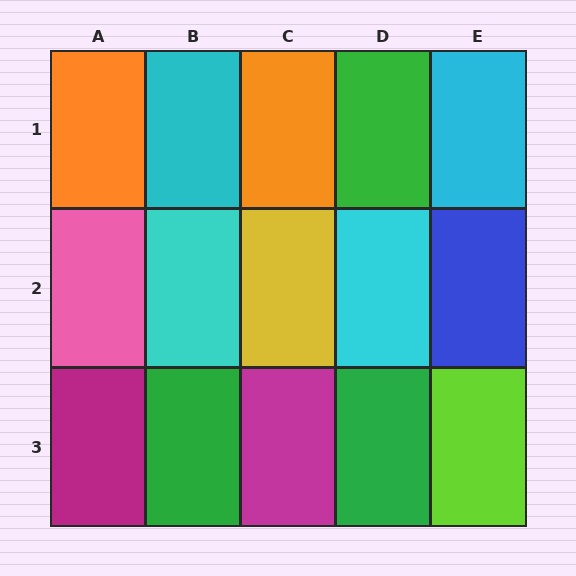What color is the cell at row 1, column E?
Cyan.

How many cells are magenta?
2 cells are magenta.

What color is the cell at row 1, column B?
Cyan.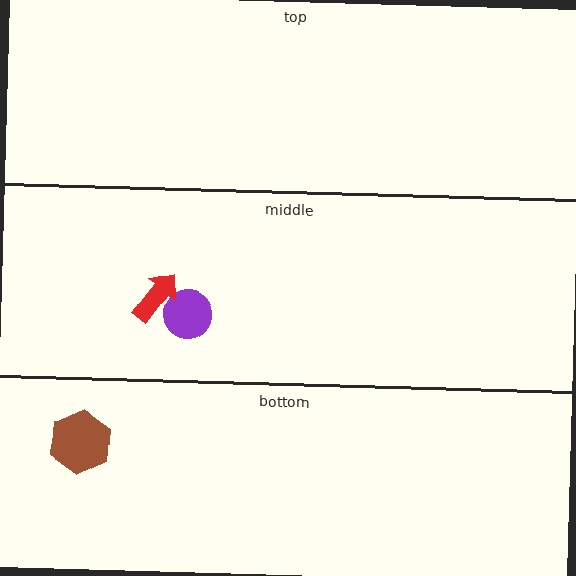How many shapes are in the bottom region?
1.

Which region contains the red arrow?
The middle region.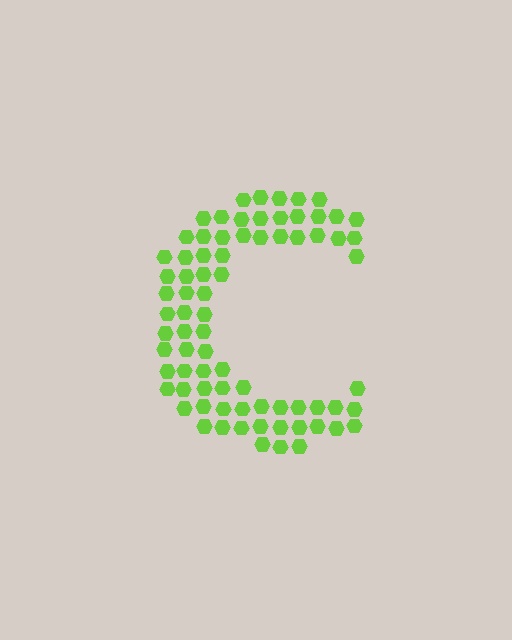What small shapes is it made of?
It is made of small hexagons.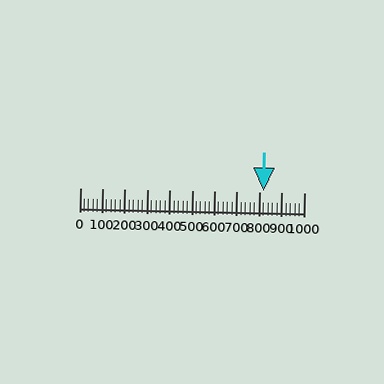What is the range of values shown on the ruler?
The ruler shows values from 0 to 1000.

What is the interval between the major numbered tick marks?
The major tick marks are spaced 100 units apart.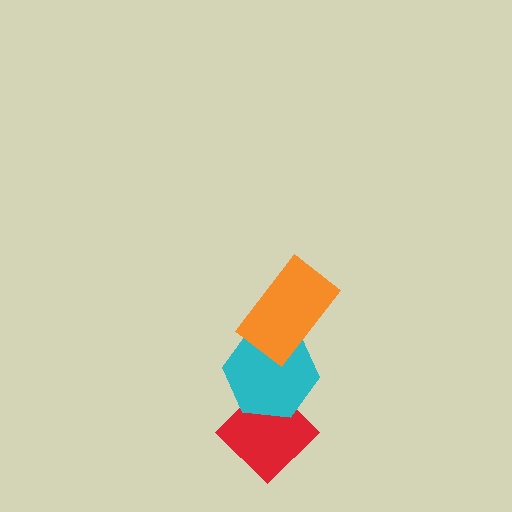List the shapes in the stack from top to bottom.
From top to bottom: the orange rectangle, the cyan hexagon, the red diamond.